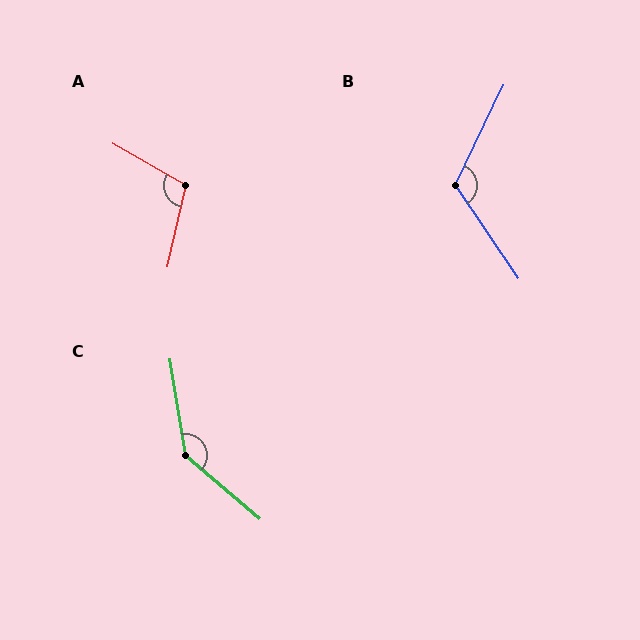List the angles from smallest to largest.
A (108°), B (120°), C (140°).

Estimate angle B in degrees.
Approximately 120 degrees.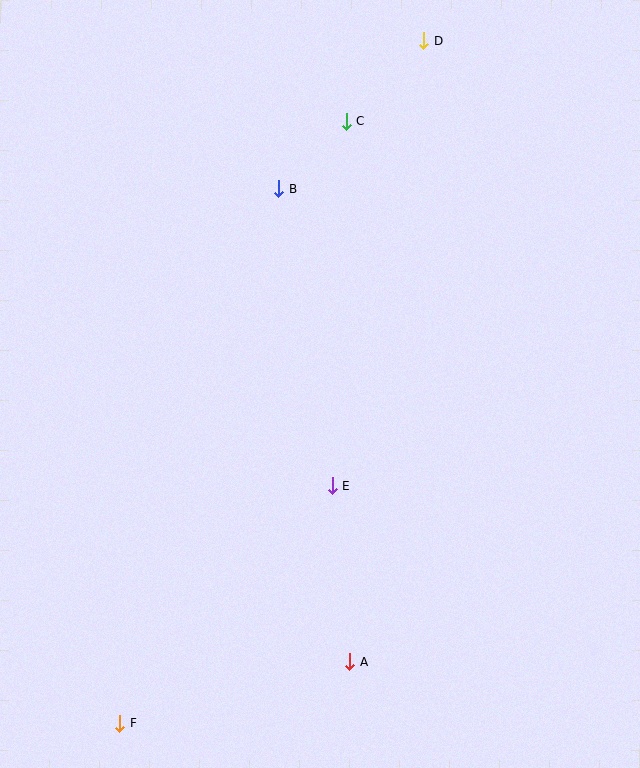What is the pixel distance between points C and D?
The distance between C and D is 112 pixels.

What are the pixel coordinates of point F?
Point F is at (119, 723).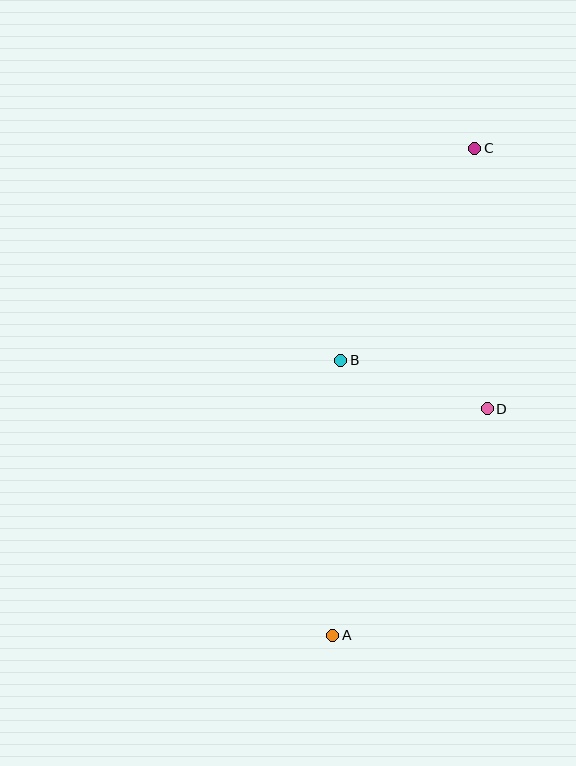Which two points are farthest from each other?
Points A and C are farthest from each other.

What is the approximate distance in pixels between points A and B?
The distance between A and B is approximately 275 pixels.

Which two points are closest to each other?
Points B and D are closest to each other.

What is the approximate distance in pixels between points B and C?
The distance between B and C is approximately 251 pixels.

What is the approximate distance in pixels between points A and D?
The distance between A and D is approximately 274 pixels.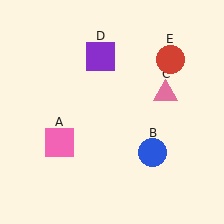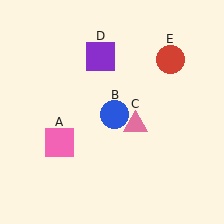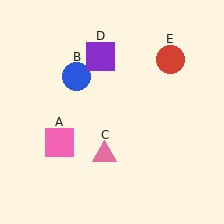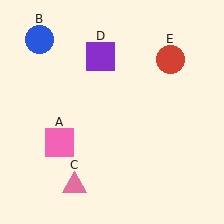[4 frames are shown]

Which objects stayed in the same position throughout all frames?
Pink square (object A) and purple square (object D) and red circle (object E) remained stationary.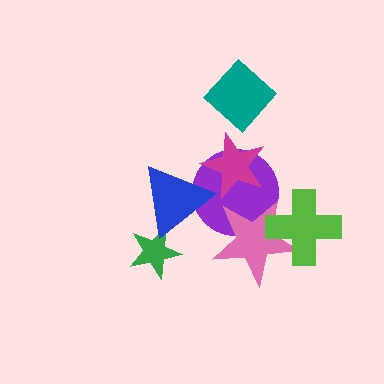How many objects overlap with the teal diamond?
0 objects overlap with the teal diamond.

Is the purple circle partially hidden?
Yes, it is partially covered by another shape.